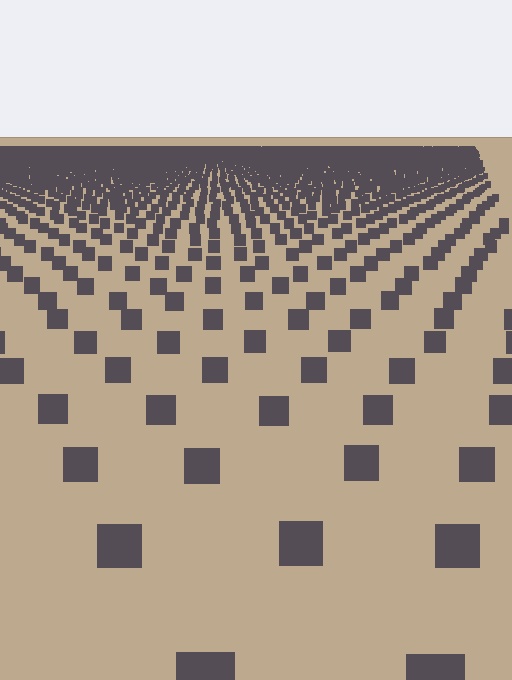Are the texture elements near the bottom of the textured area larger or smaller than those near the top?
Larger. Near the bottom, elements are closer to the viewer and appear at a bigger on-screen size.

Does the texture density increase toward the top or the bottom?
Density increases toward the top.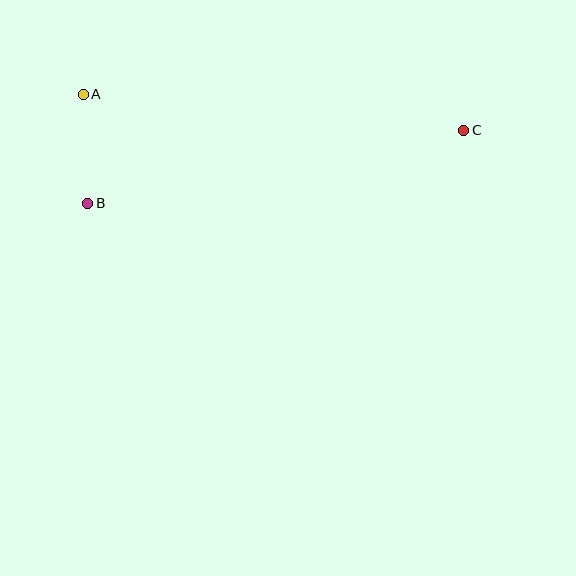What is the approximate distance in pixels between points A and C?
The distance between A and C is approximately 382 pixels.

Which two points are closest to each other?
Points A and B are closest to each other.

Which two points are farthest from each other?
Points B and C are farthest from each other.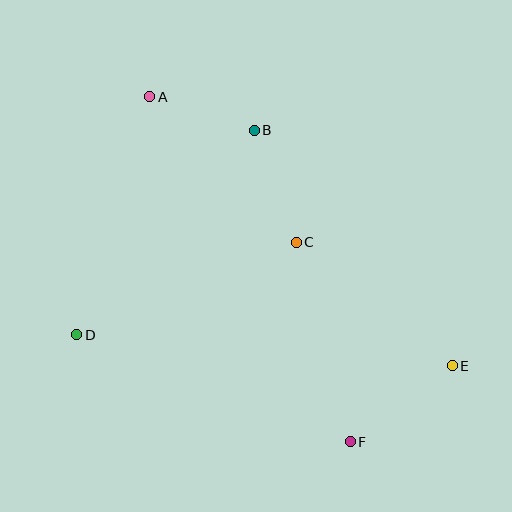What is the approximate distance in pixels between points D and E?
The distance between D and E is approximately 377 pixels.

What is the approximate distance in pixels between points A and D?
The distance between A and D is approximately 249 pixels.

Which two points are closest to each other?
Points A and B are closest to each other.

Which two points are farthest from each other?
Points A and E are farthest from each other.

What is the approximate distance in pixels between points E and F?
The distance between E and F is approximately 127 pixels.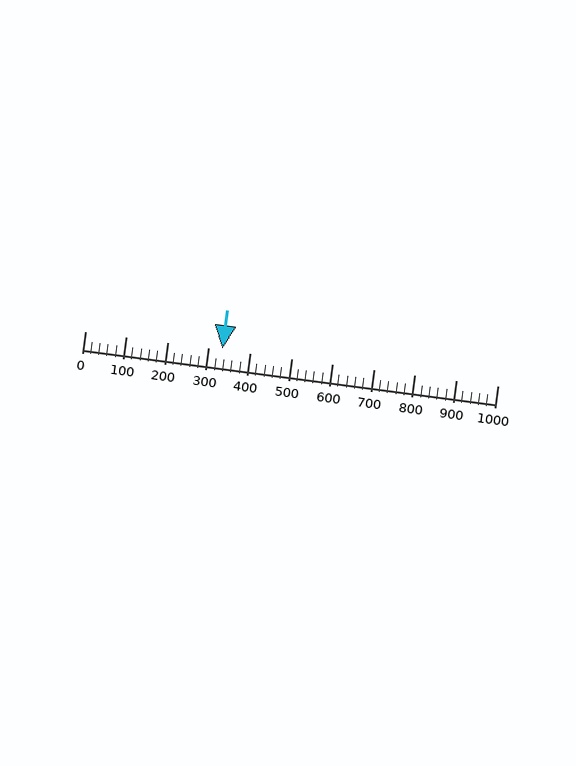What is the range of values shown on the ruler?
The ruler shows values from 0 to 1000.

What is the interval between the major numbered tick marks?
The major tick marks are spaced 100 units apart.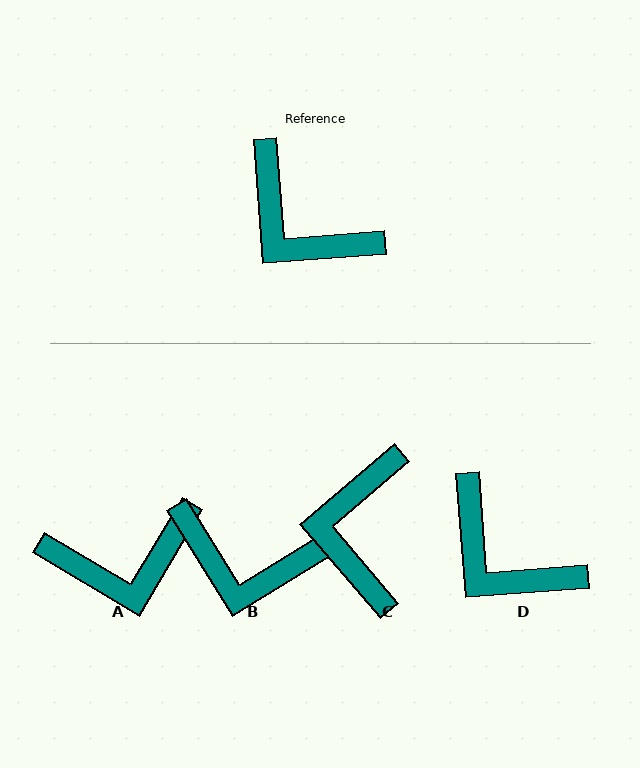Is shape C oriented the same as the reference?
No, it is off by about 54 degrees.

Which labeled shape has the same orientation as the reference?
D.